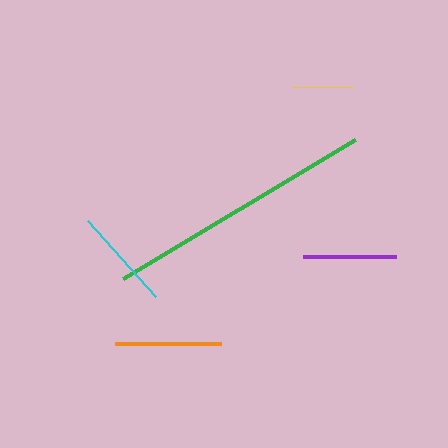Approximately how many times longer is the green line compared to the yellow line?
The green line is approximately 4.5 times the length of the yellow line.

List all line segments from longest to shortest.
From longest to shortest: green, orange, cyan, purple, yellow.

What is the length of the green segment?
The green segment is approximately 271 pixels long.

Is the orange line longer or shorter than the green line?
The green line is longer than the orange line.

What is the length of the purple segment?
The purple segment is approximately 92 pixels long.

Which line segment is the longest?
The green line is the longest at approximately 271 pixels.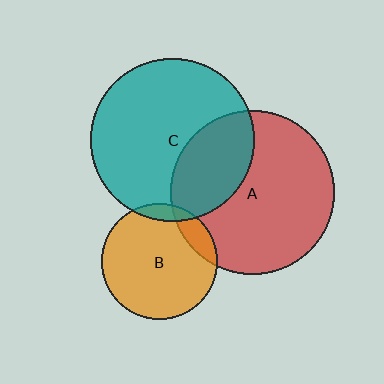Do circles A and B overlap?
Yes.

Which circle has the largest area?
Circle A (red).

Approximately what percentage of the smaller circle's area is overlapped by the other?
Approximately 10%.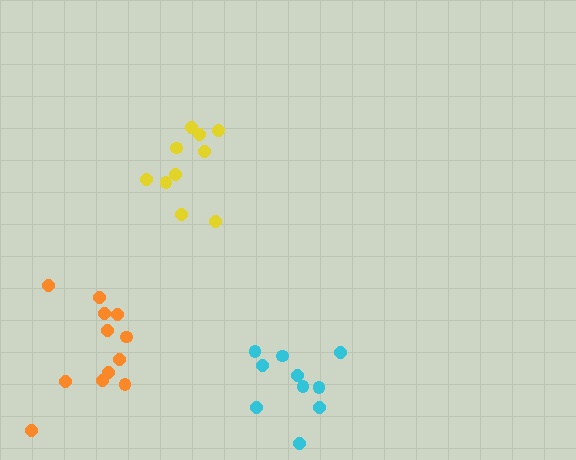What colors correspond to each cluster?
The clusters are colored: yellow, orange, cyan.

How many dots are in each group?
Group 1: 10 dots, Group 2: 12 dots, Group 3: 10 dots (32 total).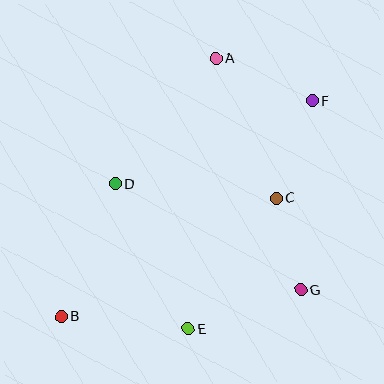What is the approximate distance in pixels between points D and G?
The distance between D and G is approximately 214 pixels.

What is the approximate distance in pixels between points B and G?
The distance between B and G is approximately 241 pixels.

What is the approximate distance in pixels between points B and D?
The distance between B and D is approximately 144 pixels.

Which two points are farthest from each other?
Points B and F are farthest from each other.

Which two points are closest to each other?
Points C and G are closest to each other.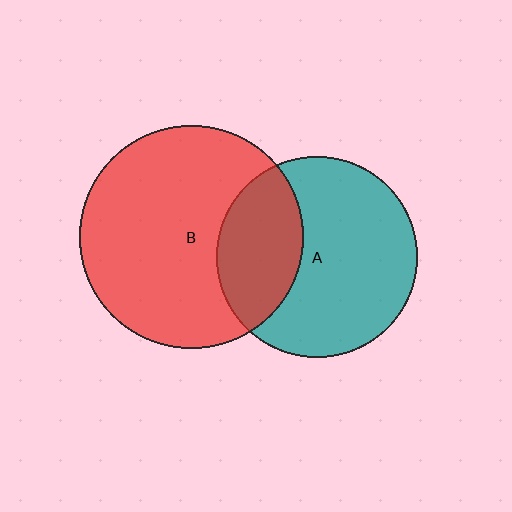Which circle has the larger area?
Circle B (red).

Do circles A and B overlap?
Yes.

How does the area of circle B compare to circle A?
Approximately 1.2 times.